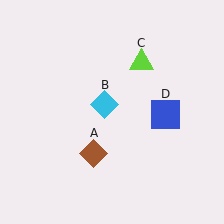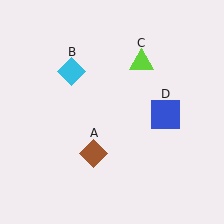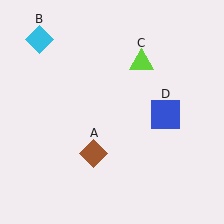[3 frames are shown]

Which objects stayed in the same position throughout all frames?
Brown diamond (object A) and lime triangle (object C) and blue square (object D) remained stationary.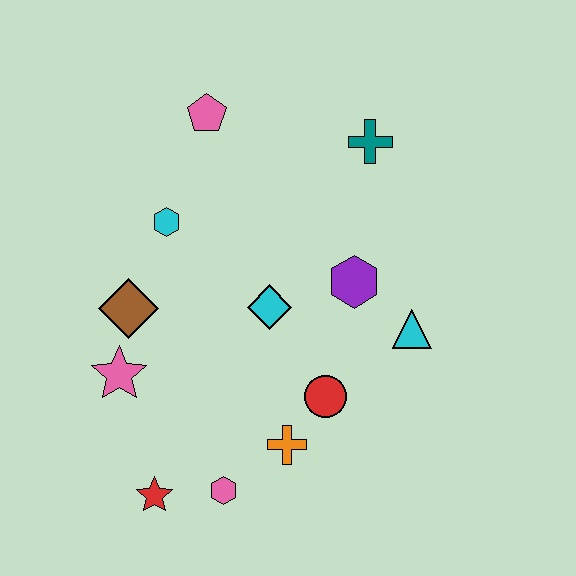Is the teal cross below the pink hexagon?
No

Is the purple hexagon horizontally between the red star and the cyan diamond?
No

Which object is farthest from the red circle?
The pink pentagon is farthest from the red circle.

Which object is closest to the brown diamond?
The pink star is closest to the brown diamond.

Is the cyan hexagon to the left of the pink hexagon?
Yes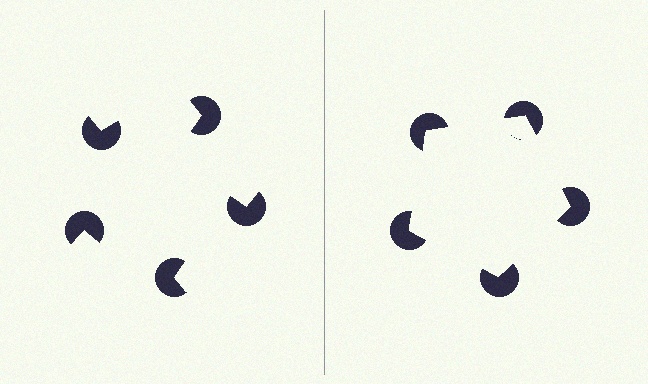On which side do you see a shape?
An illusory pentagon appears on the right side. On the left side the wedge cuts are rotated, so no coherent shape forms.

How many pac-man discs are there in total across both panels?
10 — 5 on each side.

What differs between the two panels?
The pac-man discs are positioned identically on both sides; only the wedge orientations differ. On the right they align to a pentagon; on the left they are misaligned.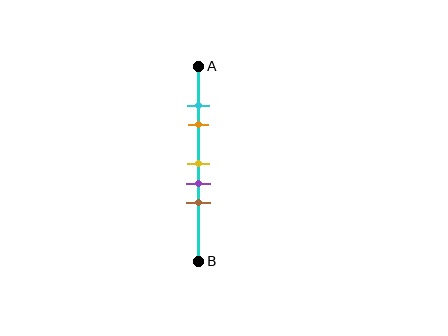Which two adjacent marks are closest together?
The cyan and orange marks are the closest adjacent pair.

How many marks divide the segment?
There are 5 marks dividing the segment.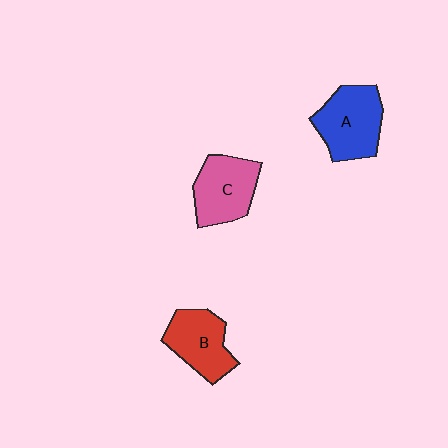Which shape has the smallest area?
Shape B (red).